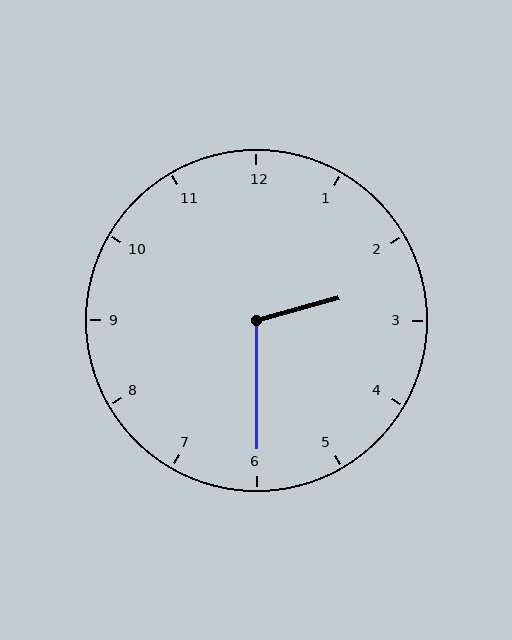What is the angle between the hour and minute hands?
Approximately 105 degrees.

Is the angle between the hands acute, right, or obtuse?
It is obtuse.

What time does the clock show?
2:30.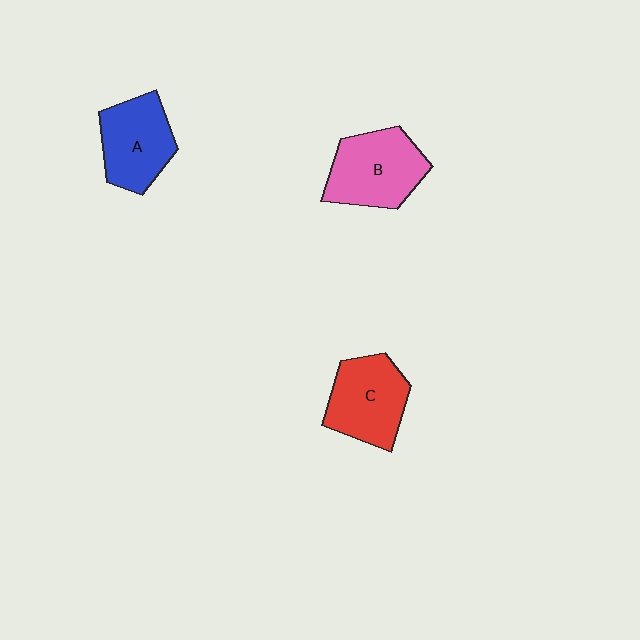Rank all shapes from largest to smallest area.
From largest to smallest: B (pink), C (red), A (blue).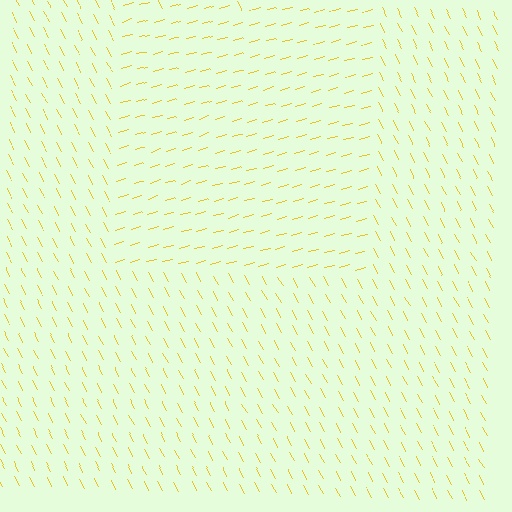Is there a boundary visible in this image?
Yes, there is a texture boundary formed by a change in line orientation.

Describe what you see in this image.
The image is filled with small yellow line segments. A rectangle region in the image has lines oriented differently from the surrounding lines, creating a visible texture boundary.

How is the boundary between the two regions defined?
The boundary is defined purely by a change in line orientation (approximately 77 degrees difference). All lines are the same color and thickness.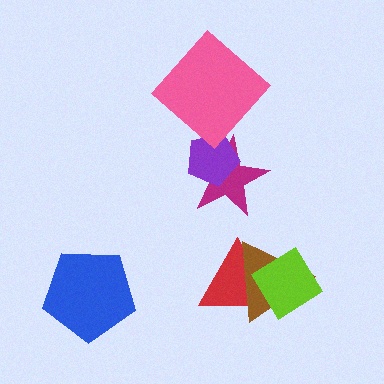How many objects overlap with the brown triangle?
2 objects overlap with the brown triangle.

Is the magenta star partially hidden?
Yes, it is partially covered by another shape.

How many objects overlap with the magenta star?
1 object overlaps with the magenta star.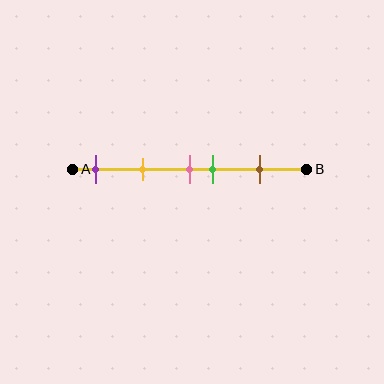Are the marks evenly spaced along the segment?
No, the marks are not evenly spaced.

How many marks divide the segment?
There are 5 marks dividing the segment.